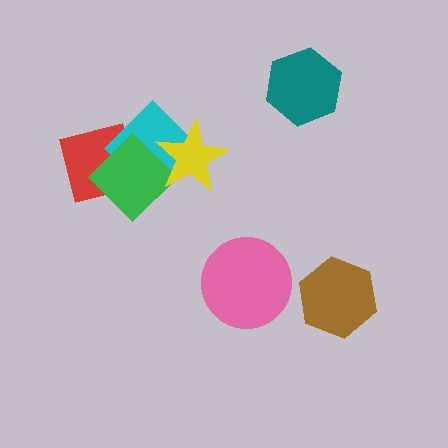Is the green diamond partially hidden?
Yes, it is partially covered by another shape.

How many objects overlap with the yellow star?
2 objects overlap with the yellow star.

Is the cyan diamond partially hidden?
Yes, it is partially covered by another shape.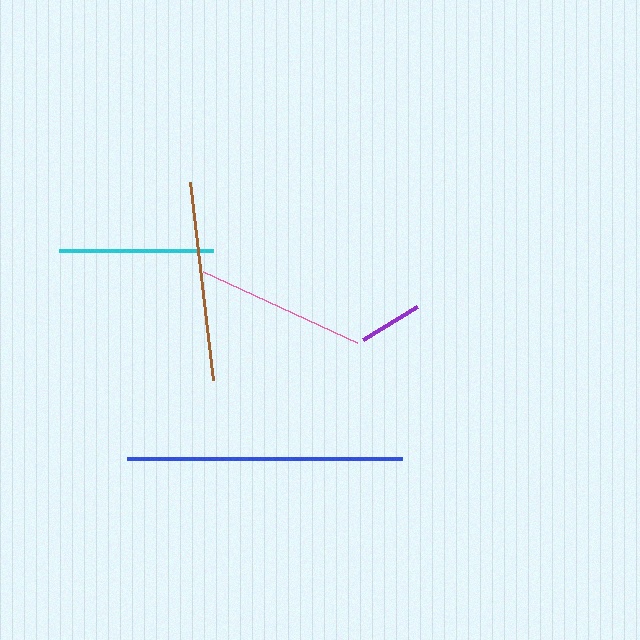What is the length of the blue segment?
The blue segment is approximately 275 pixels long.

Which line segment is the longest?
The blue line is the longest at approximately 275 pixels.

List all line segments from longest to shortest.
From longest to shortest: blue, brown, pink, cyan, purple.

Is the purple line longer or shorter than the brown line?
The brown line is longer than the purple line.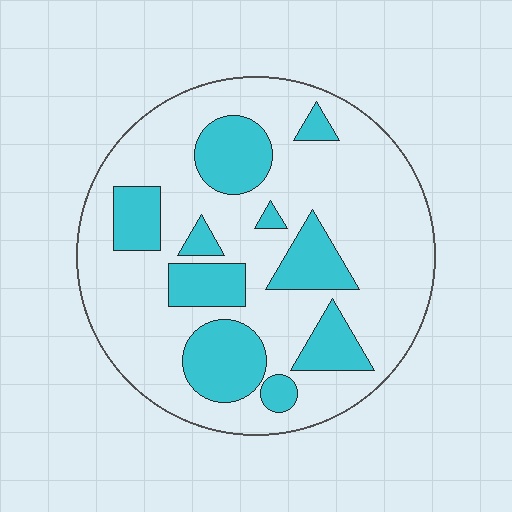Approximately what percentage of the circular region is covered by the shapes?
Approximately 25%.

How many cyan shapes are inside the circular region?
10.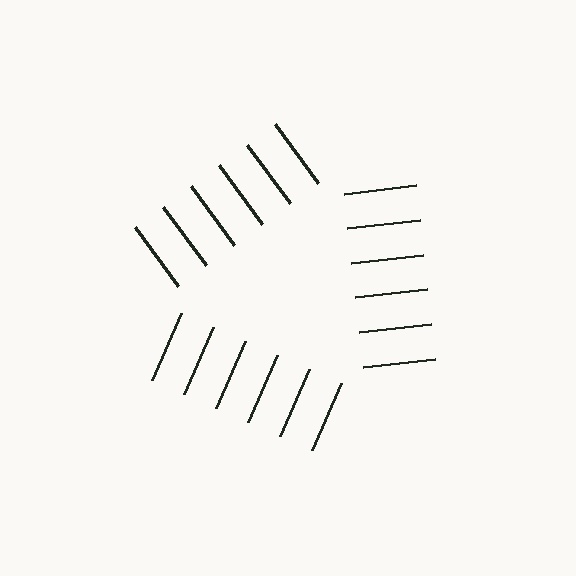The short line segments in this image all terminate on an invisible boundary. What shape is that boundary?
An illusory triangle — the line segments terminate on its edges but no continuous stroke is drawn.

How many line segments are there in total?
18 — 6 along each of the 3 edges.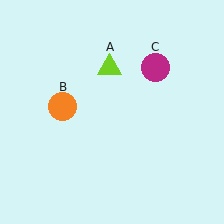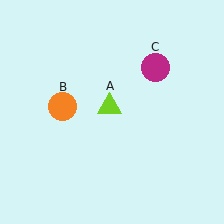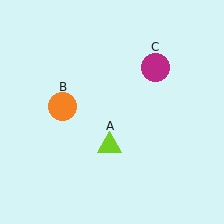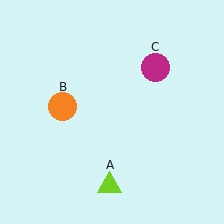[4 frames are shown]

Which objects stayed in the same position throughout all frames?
Orange circle (object B) and magenta circle (object C) remained stationary.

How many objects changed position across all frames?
1 object changed position: lime triangle (object A).